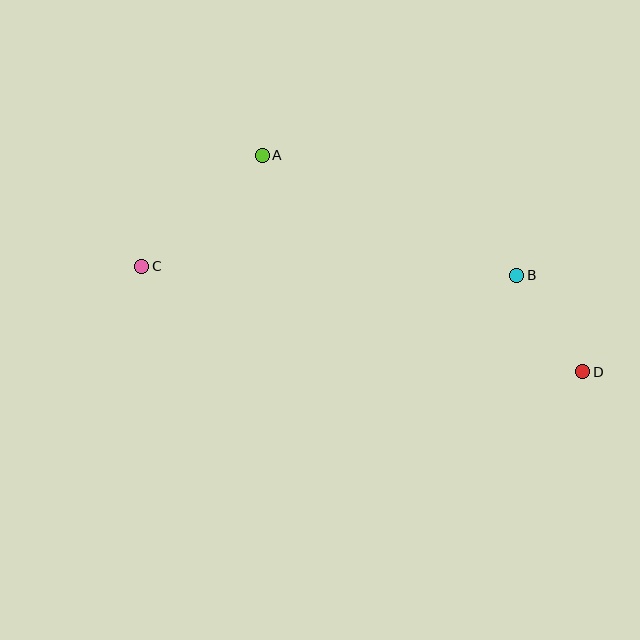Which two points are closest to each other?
Points B and D are closest to each other.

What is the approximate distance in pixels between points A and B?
The distance between A and B is approximately 281 pixels.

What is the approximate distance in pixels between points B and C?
The distance between B and C is approximately 375 pixels.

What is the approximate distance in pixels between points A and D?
The distance between A and D is approximately 387 pixels.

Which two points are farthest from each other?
Points C and D are farthest from each other.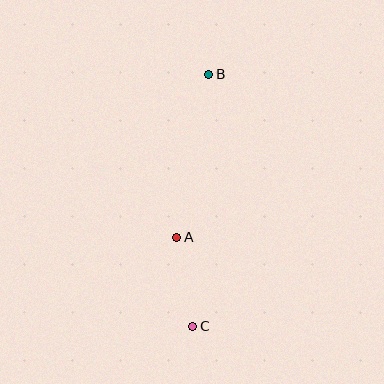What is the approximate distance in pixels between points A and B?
The distance between A and B is approximately 166 pixels.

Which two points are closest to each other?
Points A and C are closest to each other.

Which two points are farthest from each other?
Points B and C are farthest from each other.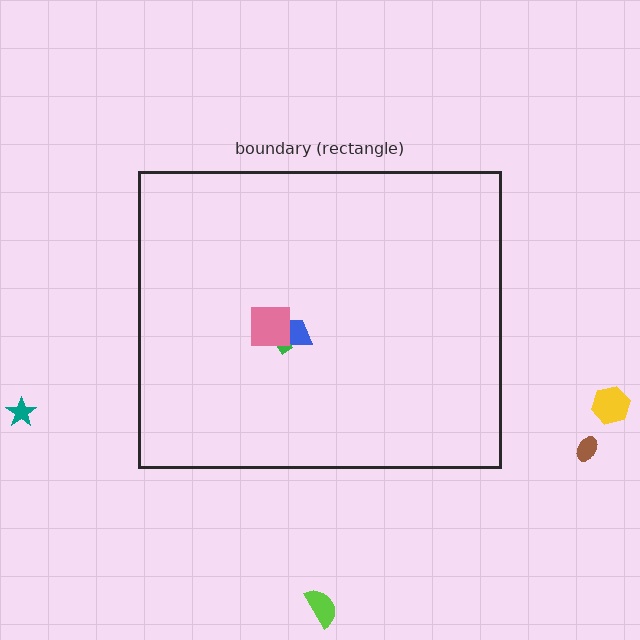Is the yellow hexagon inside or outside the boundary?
Outside.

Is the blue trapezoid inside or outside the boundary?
Inside.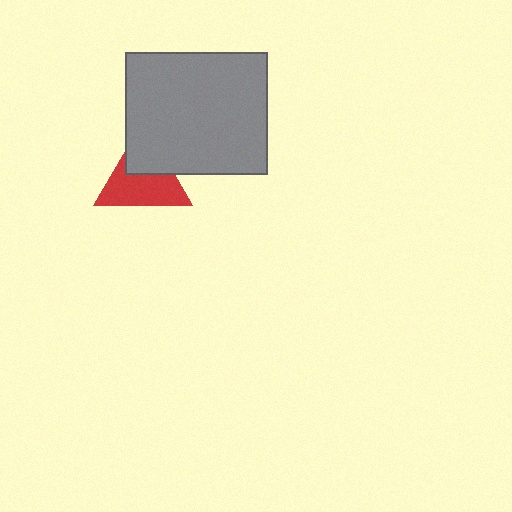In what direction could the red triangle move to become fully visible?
The red triangle could move toward the lower-left. That would shift it out from behind the gray rectangle entirely.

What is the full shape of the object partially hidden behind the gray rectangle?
The partially hidden object is a red triangle.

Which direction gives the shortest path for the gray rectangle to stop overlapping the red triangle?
Moving toward the upper-right gives the shortest separation.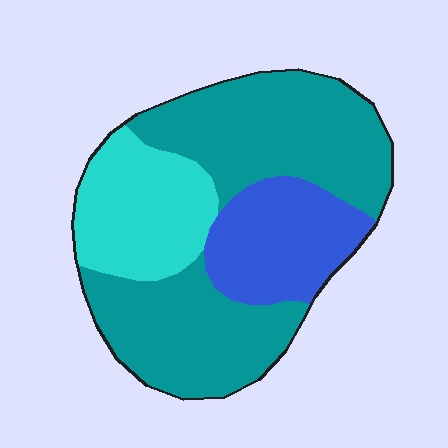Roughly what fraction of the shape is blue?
Blue takes up about one fifth (1/5) of the shape.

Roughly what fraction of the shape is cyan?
Cyan covers 22% of the shape.